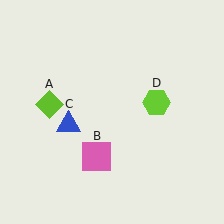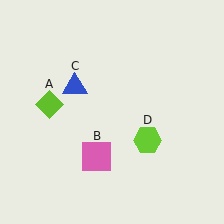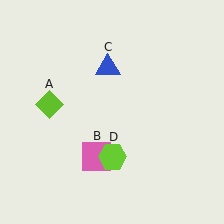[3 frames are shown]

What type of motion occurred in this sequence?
The blue triangle (object C), lime hexagon (object D) rotated clockwise around the center of the scene.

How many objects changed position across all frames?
2 objects changed position: blue triangle (object C), lime hexagon (object D).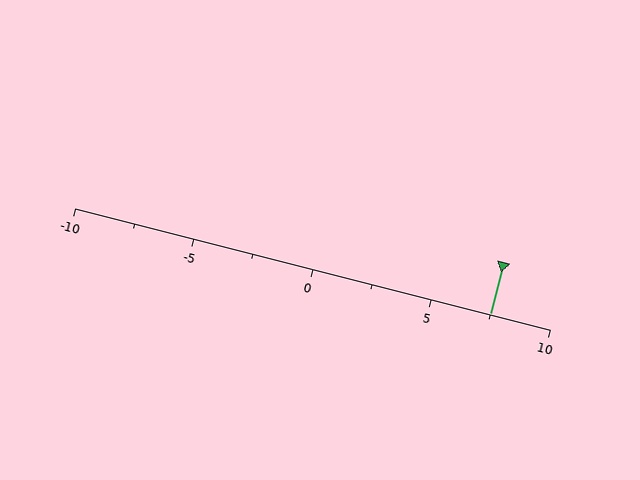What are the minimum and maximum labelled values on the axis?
The axis runs from -10 to 10.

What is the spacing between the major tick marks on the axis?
The major ticks are spaced 5 apart.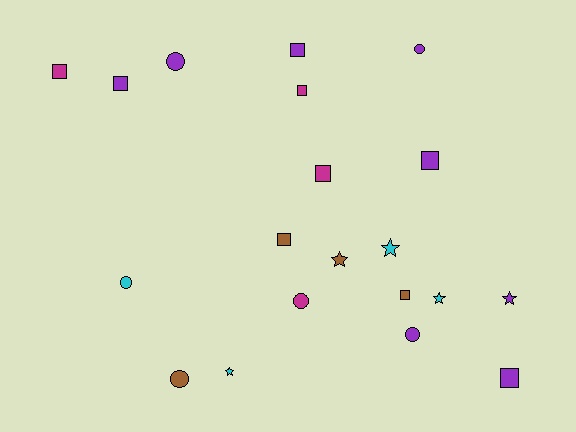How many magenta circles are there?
There is 1 magenta circle.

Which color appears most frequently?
Purple, with 8 objects.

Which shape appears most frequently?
Square, with 9 objects.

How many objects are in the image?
There are 20 objects.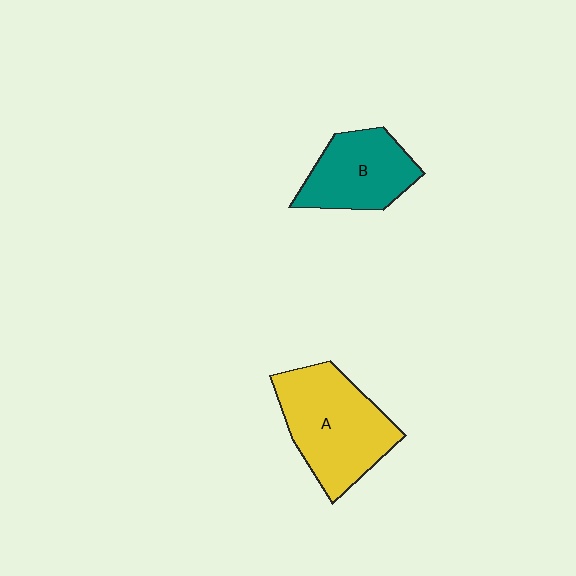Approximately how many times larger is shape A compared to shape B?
Approximately 1.4 times.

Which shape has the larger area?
Shape A (yellow).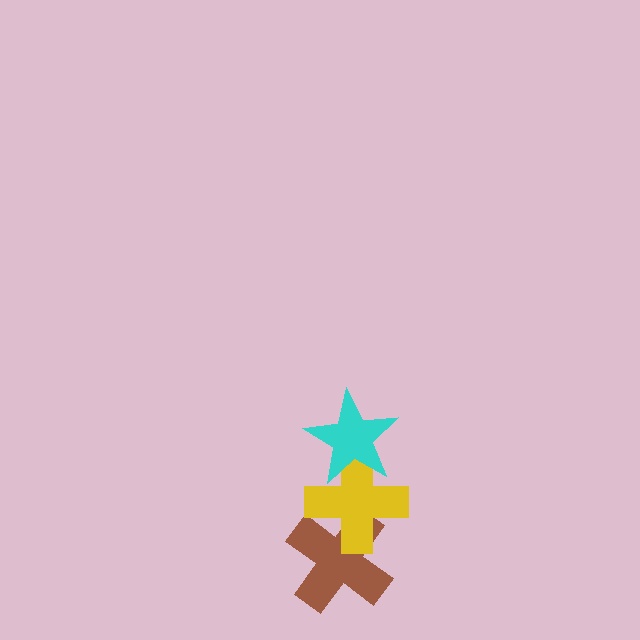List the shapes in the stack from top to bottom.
From top to bottom: the cyan star, the yellow cross, the brown cross.